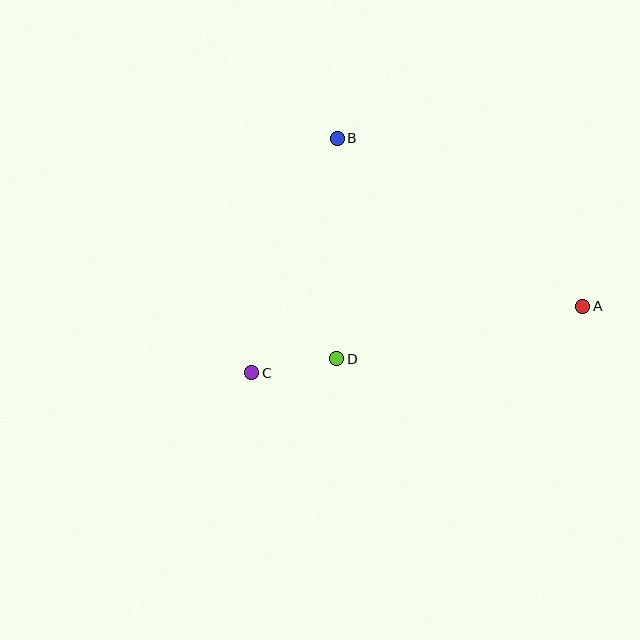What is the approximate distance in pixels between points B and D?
The distance between B and D is approximately 221 pixels.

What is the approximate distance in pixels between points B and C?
The distance between B and C is approximately 250 pixels.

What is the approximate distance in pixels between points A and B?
The distance between A and B is approximately 297 pixels.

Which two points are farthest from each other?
Points A and C are farthest from each other.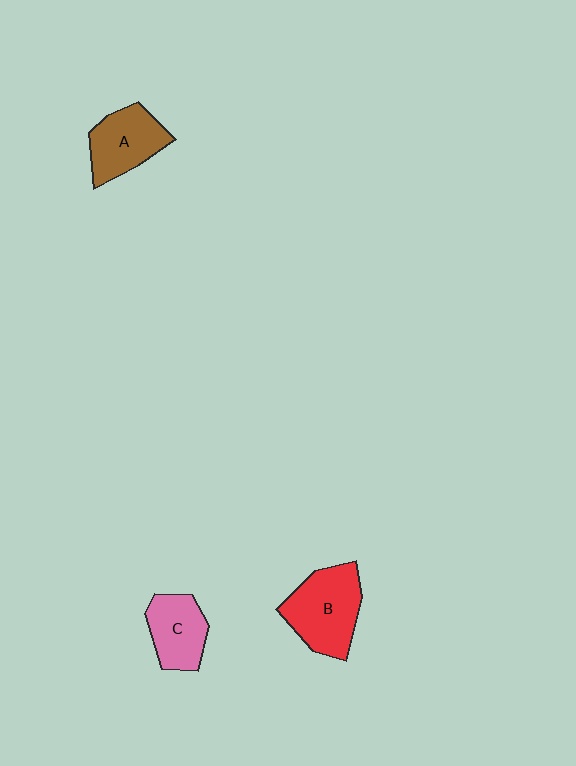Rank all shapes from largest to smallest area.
From largest to smallest: B (red), A (brown), C (pink).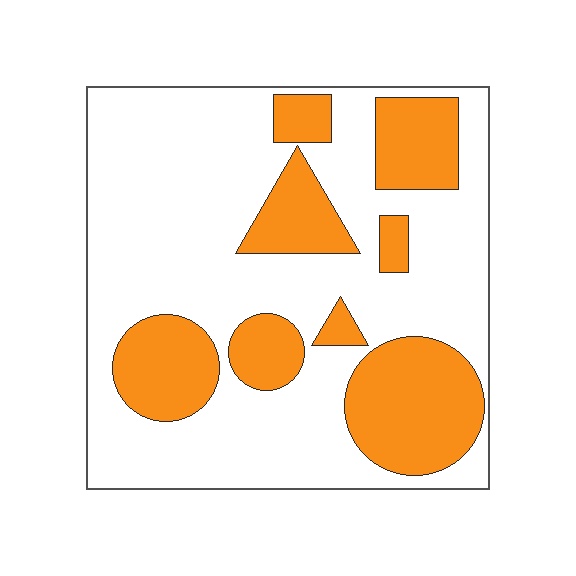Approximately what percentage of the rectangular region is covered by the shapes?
Approximately 30%.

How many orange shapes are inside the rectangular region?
8.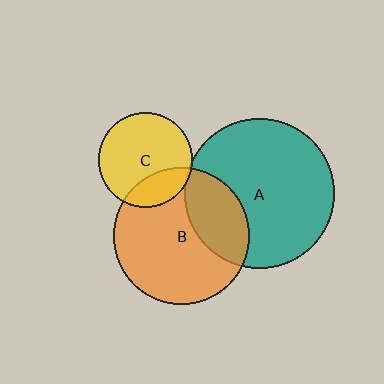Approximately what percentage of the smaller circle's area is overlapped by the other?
Approximately 30%.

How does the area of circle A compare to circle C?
Approximately 2.5 times.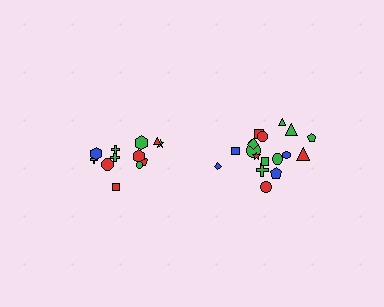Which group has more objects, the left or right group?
The right group.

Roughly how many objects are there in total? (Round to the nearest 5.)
Roughly 30 objects in total.